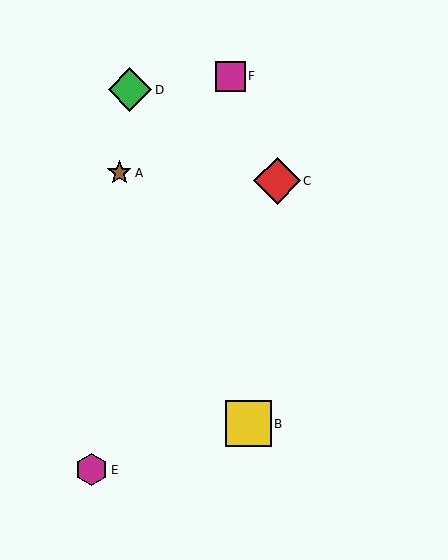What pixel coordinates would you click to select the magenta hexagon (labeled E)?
Click at (92, 470) to select the magenta hexagon E.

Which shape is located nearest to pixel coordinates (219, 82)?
The magenta square (labeled F) at (230, 76) is nearest to that location.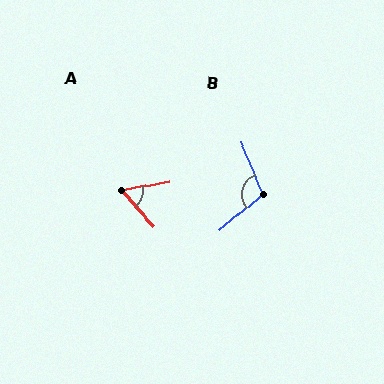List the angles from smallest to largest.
A (58°), B (107°).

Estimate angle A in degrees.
Approximately 58 degrees.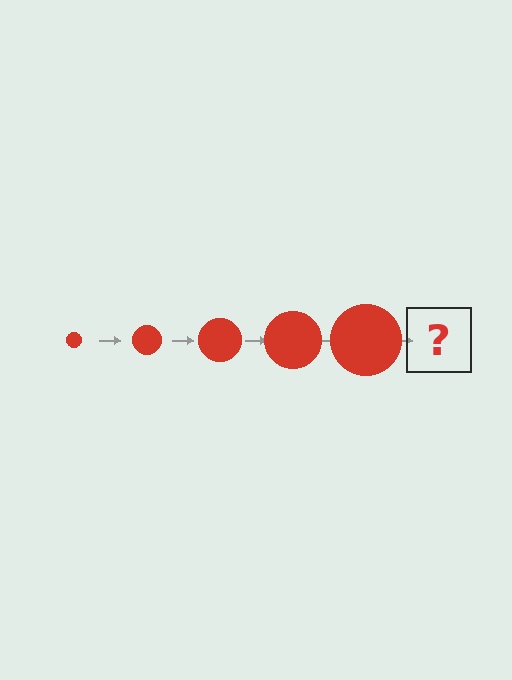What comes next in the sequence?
The next element should be a red circle, larger than the previous one.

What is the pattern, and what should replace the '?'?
The pattern is that the circle gets progressively larger each step. The '?' should be a red circle, larger than the previous one.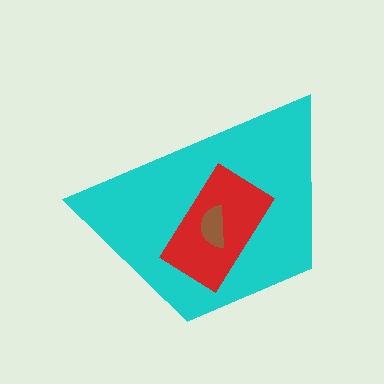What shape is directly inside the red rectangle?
The brown semicircle.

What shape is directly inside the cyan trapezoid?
The red rectangle.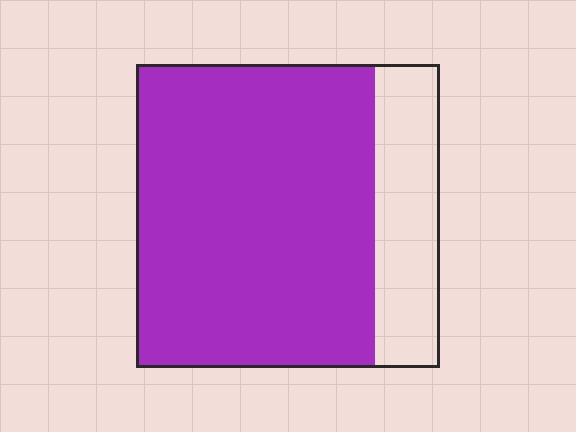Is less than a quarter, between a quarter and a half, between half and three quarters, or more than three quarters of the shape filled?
More than three quarters.